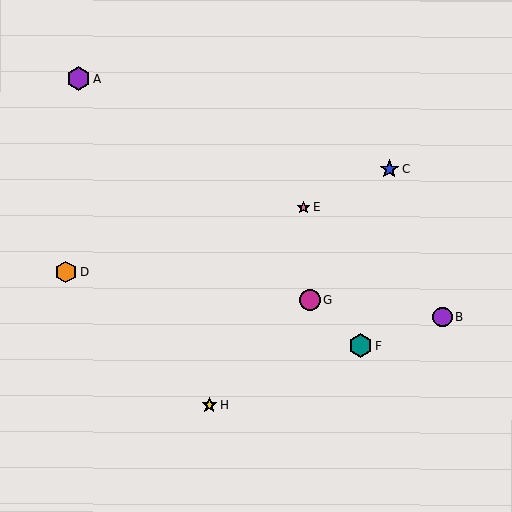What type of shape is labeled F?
Shape F is a teal hexagon.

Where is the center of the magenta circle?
The center of the magenta circle is at (310, 300).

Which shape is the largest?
The purple hexagon (labeled A) is the largest.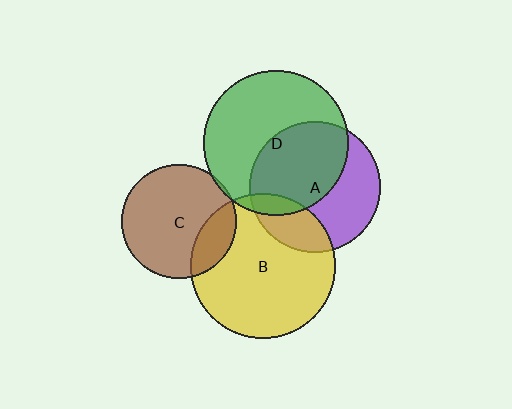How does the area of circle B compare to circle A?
Approximately 1.2 times.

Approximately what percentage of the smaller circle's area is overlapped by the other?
Approximately 20%.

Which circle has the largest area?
Circle B (yellow).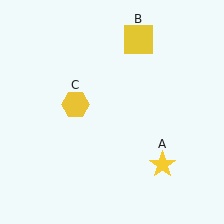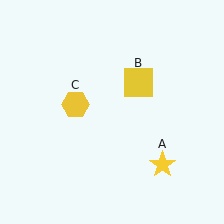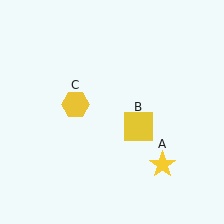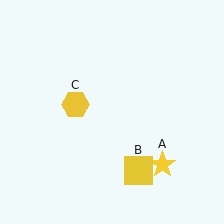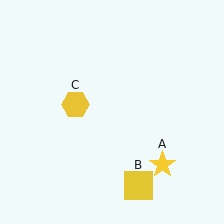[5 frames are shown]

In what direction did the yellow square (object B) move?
The yellow square (object B) moved down.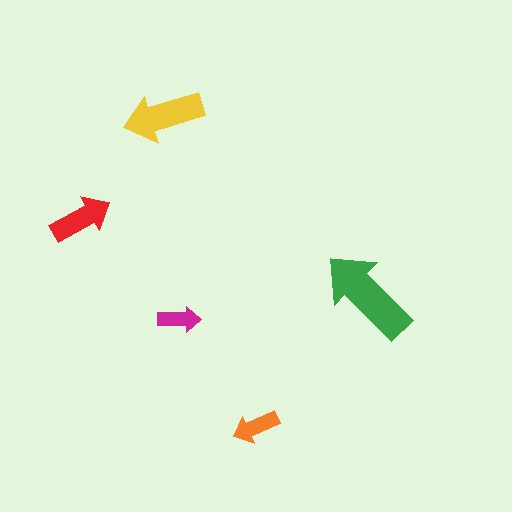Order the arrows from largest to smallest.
the green one, the yellow one, the red one, the orange one, the magenta one.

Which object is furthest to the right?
The green arrow is rightmost.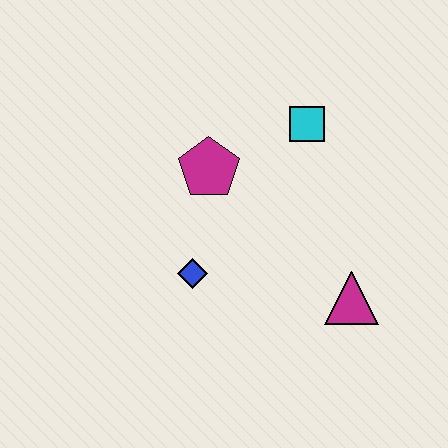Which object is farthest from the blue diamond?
The cyan square is farthest from the blue diamond.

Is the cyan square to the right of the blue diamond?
Yes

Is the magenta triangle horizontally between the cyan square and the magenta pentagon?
No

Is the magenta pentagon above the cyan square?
No